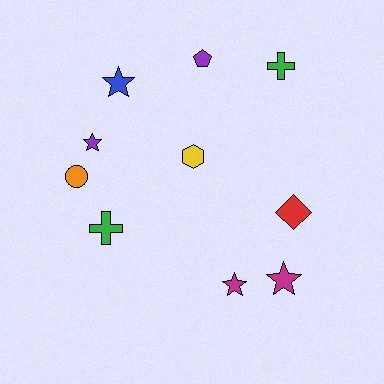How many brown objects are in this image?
There are no brown objects.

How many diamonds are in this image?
There is 1 diamond.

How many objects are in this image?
There are 10 objects.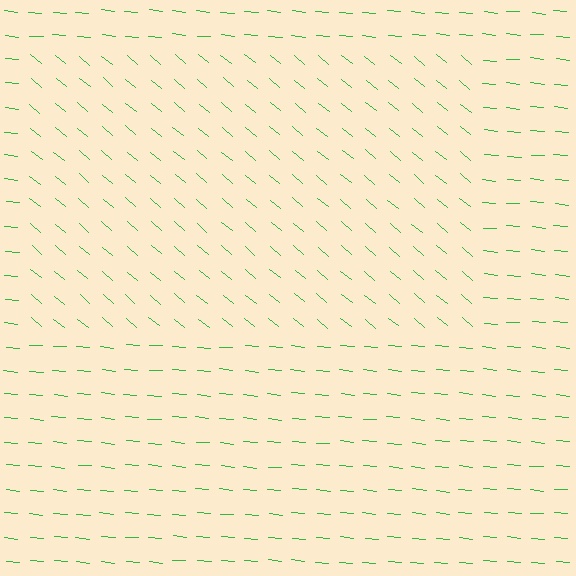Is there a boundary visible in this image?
Yes, there is a texture boundary formed by a change in line orientation.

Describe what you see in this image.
The image is filled with small green line segments. A rectangle region in the image has lines oriented differently from the surrounding lines, creating a visible texture boundary.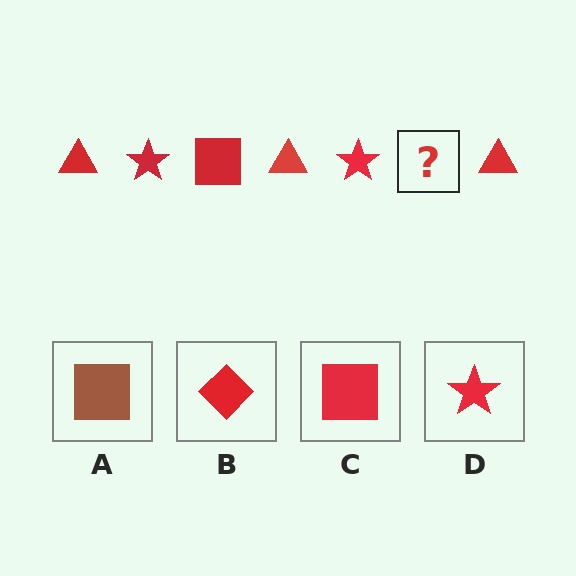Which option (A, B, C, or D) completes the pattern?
C.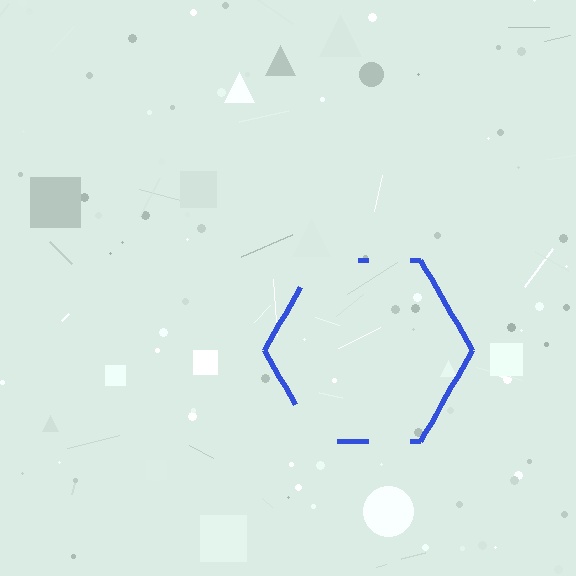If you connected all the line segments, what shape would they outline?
They would outline a hexagon.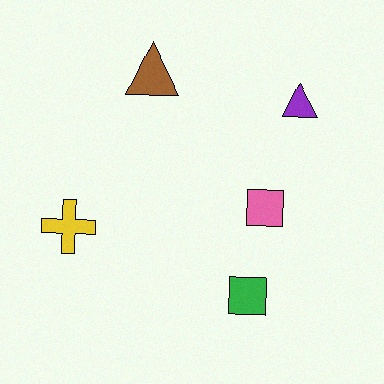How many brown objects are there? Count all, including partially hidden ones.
There is 1 brown object.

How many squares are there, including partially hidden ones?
There are 2 squares.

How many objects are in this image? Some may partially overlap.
There are 5 objects.